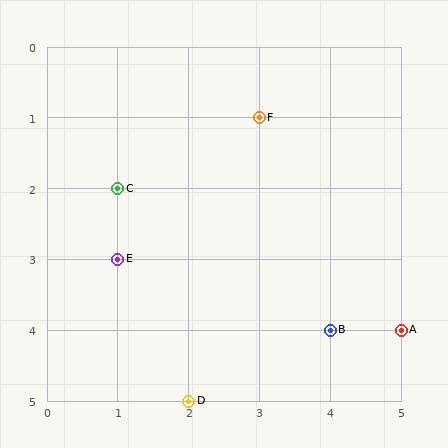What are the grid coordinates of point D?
Point D is at grid coordinates (2, 5).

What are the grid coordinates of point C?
Point C is at grid coordinates (1, 2).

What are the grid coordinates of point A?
Point A is at grid coordinates (5, 4).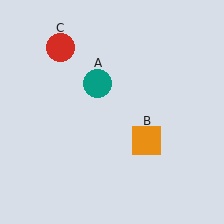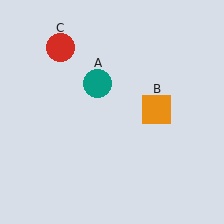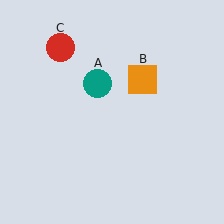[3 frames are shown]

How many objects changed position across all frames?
1 object changed position: orange square (object B).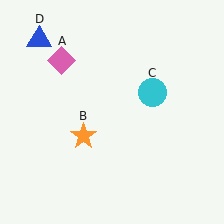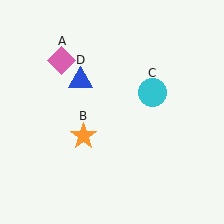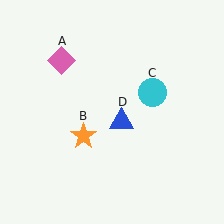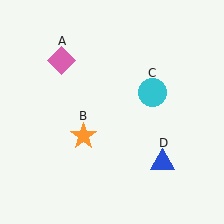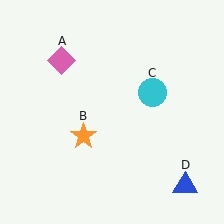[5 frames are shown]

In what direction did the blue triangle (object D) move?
The blue triangle (object D) moved down and to the right.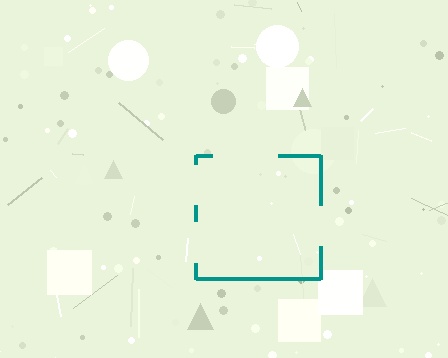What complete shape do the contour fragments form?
The contour fragments form a square.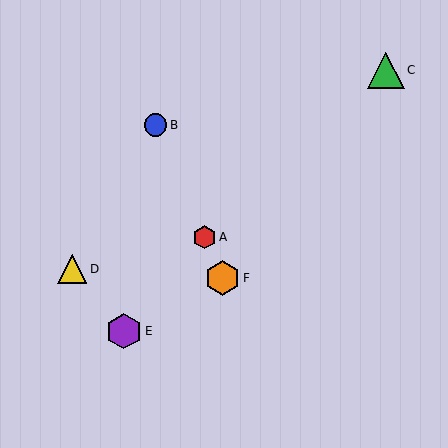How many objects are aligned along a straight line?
3 objects (A, B, F) are aligned along a straight line.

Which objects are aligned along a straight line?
Objects A, B, F are aligned along a straight line.